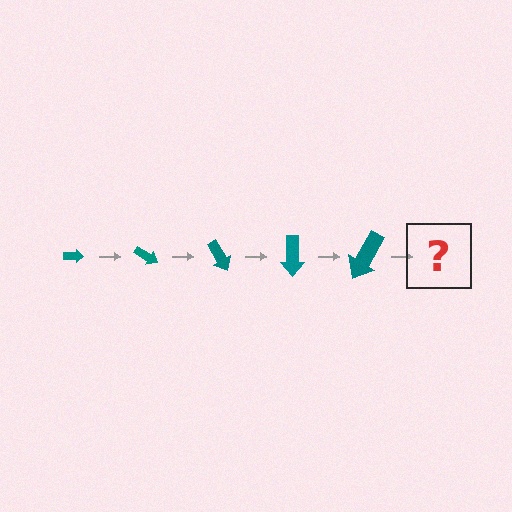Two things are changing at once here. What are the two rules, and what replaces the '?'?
The two rules are that the arrow grows larger each step and it rotates 30 degrees each step. The '?' should be an arrow, larger than the previous one and rotated 150 degrees from the start.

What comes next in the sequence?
The next element should be an arrow, larger than the previous one and rotated 150 degrees from the start.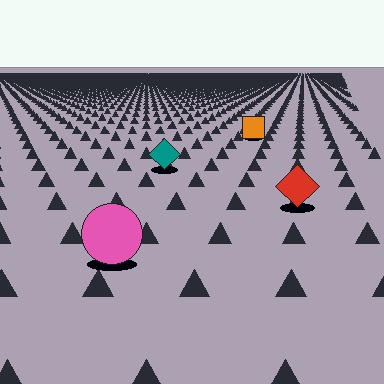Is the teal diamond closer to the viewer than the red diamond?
No. The red diamond is closer — you can tell from the texture gradient: the ground texture is coarser near it.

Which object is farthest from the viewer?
The orange square is farthest from the viewer. It appears smaller and the ground texture around it is denser.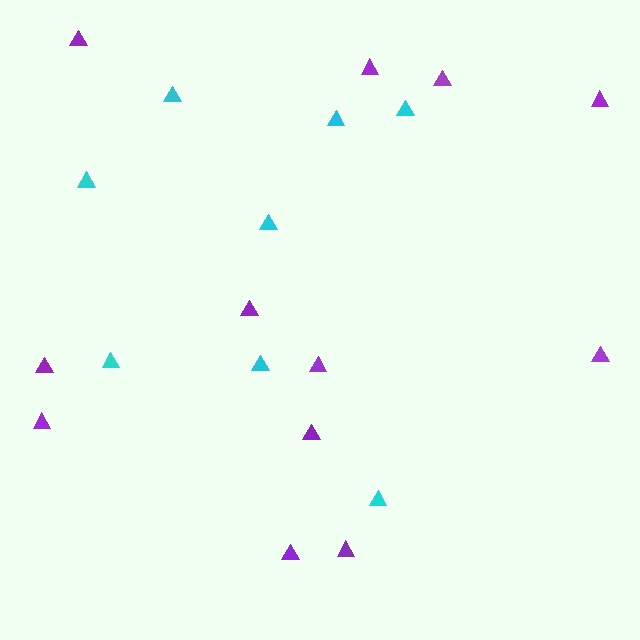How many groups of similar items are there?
There are 2 groups: one group of purple triangles (12) and one group of cyan triangles (8).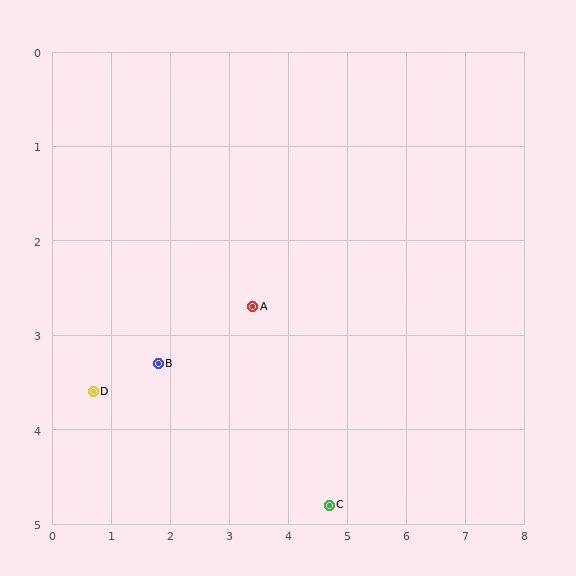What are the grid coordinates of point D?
Point D is at approximately (0.7, 3.6).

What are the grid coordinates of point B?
Point B is at approximately (1.8, 3.3).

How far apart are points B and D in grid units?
Points B and D are about 1.1 grid units apart.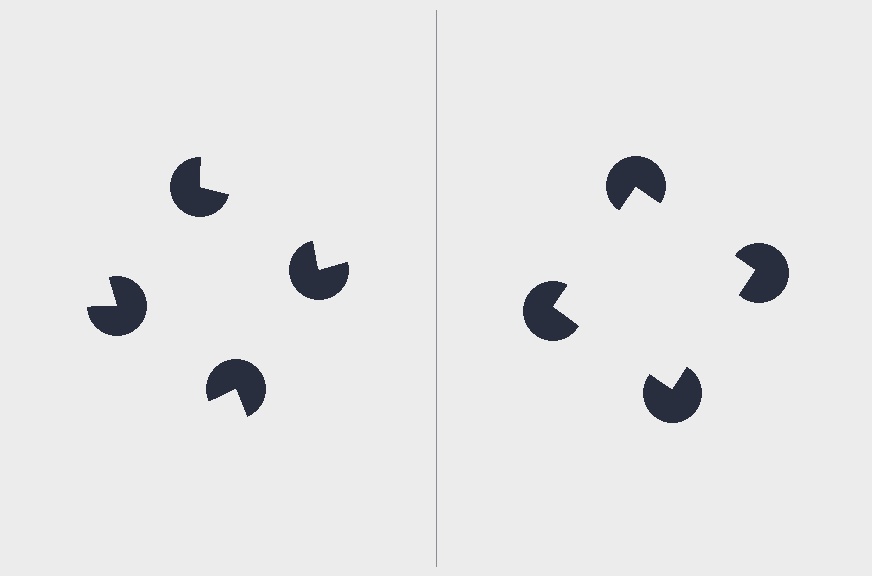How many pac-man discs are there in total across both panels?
8 — 4 on each side.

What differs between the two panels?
The pac-man discs are positioned identically on both sides; only the wedge orientations differ. On the right they align to a square; on the left they are misaligned.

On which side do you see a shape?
An illusory square appears on the right side. On the left side the wedge cuts are rotated, so no coherent shape forms.